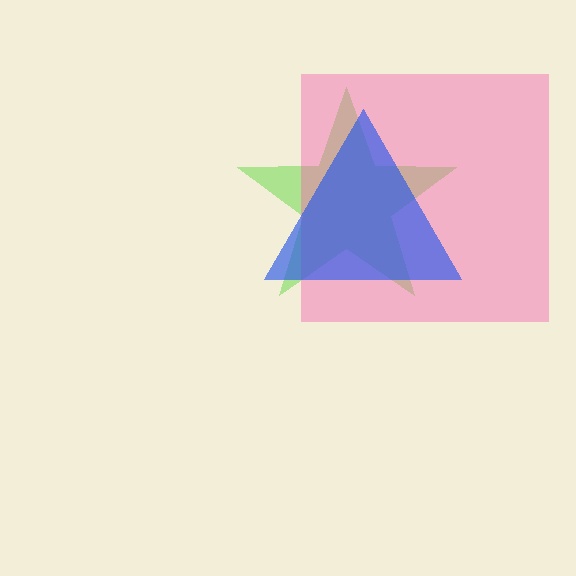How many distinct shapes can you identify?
There are 3 distinct shapes: a lime star, a pink square, a blue triangle.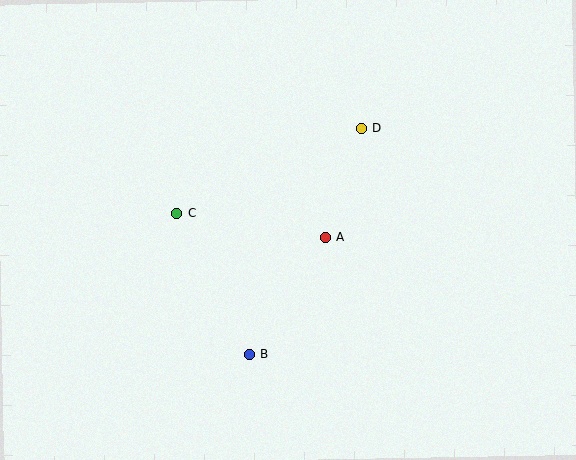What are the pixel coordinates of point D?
Point D is at (362, 129).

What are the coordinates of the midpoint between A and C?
The midpoint between A and C is at (251, 225).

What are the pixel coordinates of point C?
Point C is at (176, 213).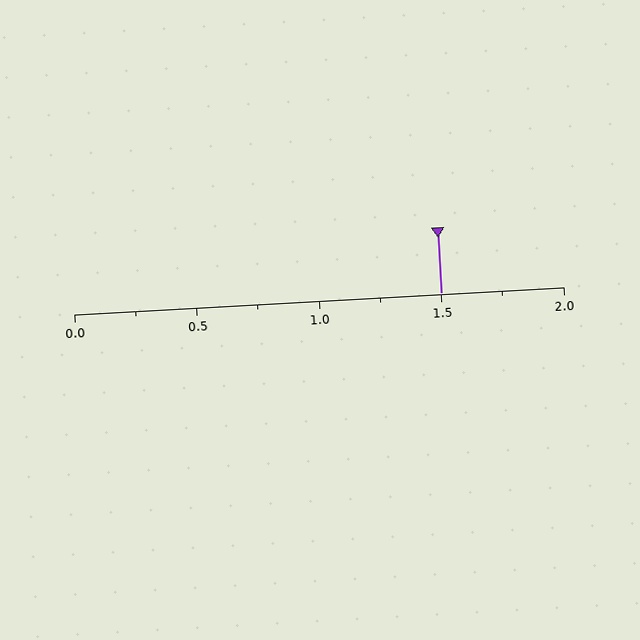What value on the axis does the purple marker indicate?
The marker indicates approximately 1.5.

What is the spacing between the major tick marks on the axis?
The major ticks are spaced 0.5 apart.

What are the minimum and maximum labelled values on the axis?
The axis runs from 0.0 to 2.0.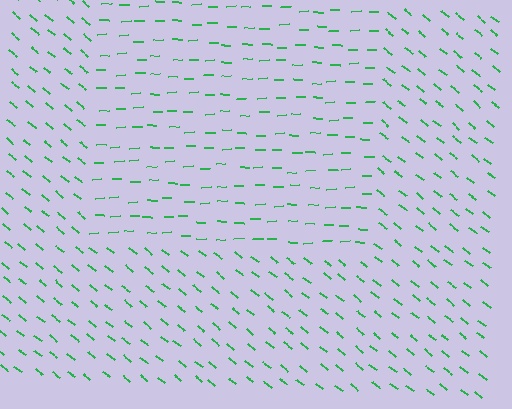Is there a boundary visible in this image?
Yes, there is a texture boundary formed by a change in line orientation.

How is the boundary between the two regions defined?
The boundary is defined purely by a change in line orientation (approximately 39 degrees difference). All lines are the same color and thickness.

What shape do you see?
I see a rectangle.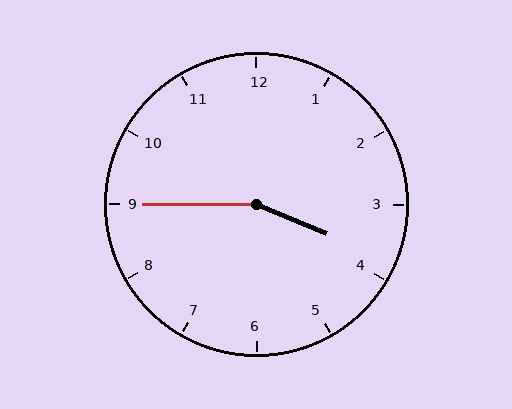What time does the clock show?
3:45.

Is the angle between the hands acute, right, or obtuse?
It is obtuse.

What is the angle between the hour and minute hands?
Approximately 158 degrees.